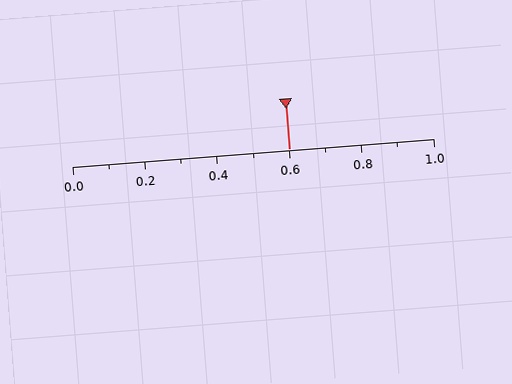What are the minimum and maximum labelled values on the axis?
The axis runs from 0.0 to 1.0.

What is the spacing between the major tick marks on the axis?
The major ticks are spaced 0.2 apart.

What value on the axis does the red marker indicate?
The marker indicates approximately 0.6.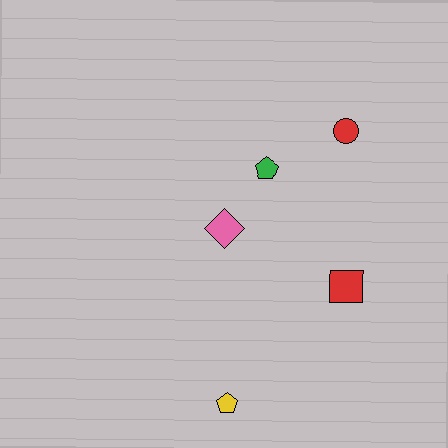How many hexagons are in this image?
There are no hexagons.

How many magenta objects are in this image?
There are no magenta objects.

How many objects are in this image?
There are 5 objects.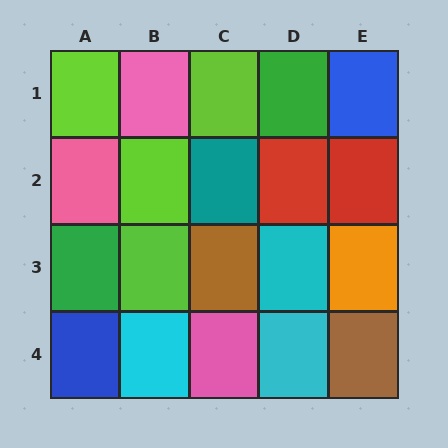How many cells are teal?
1 cell is teal.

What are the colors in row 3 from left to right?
Green, lime, brown, cyan, orange.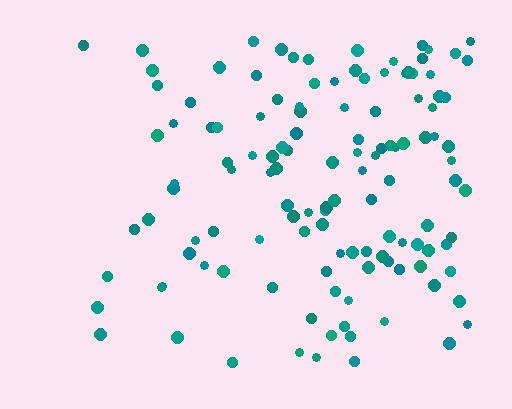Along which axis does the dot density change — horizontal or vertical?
Horizontal.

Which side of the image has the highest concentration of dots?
The right.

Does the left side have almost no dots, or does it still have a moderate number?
Still a moderate number, just noticeably fewer than the right.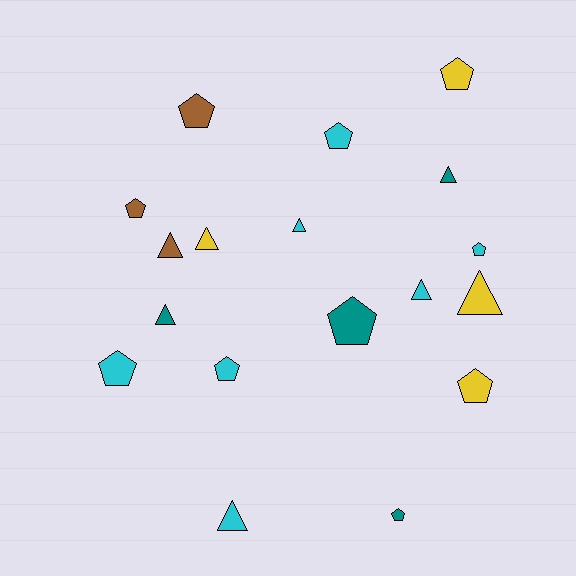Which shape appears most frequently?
Pentagon, with 10 objects.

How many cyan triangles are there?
There are 3 cyan triangles.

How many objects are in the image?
There are 18 objects.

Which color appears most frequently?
Cyan, with 7 objects.